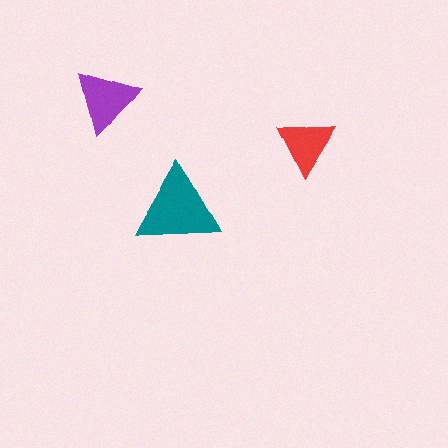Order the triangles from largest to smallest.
the teal one, the purple one, the red one.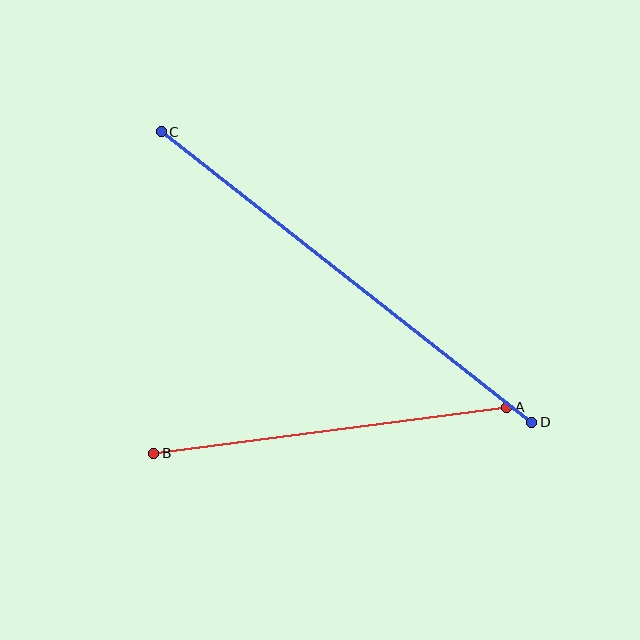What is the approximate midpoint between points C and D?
The midpoint is at approximately (346, 277) pixels.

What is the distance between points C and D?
The distance is approximately 471 pixels.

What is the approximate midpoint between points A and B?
The midpoint is at approximately (330, 430) pixels.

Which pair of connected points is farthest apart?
Points C and D are farthest apart.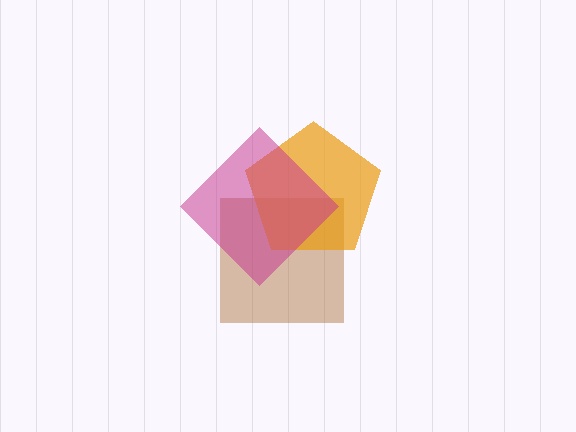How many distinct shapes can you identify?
There are 3 distinct shapes: a brown square, an orange pentagon, a magenta diamond.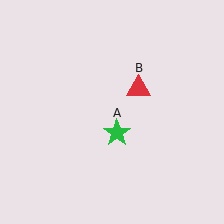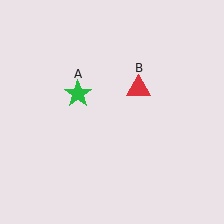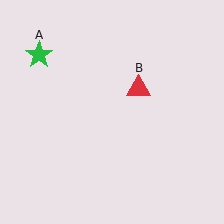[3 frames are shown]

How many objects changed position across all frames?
1 object changed position: green star (object A).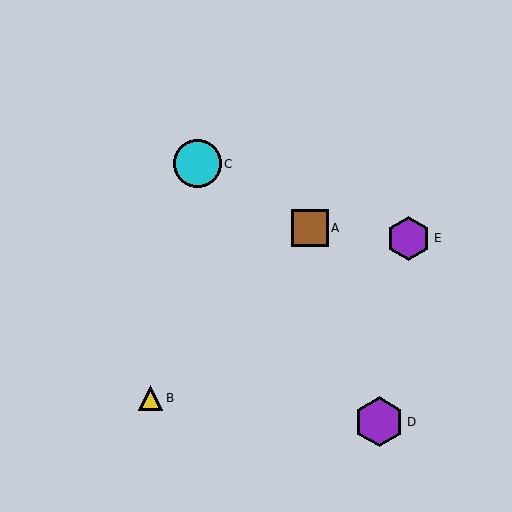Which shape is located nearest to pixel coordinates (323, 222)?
The brown square (labeled A) at (310, 228) is nearest to that location.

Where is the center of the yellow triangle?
The center of the yellow triangle is at (150, 398).